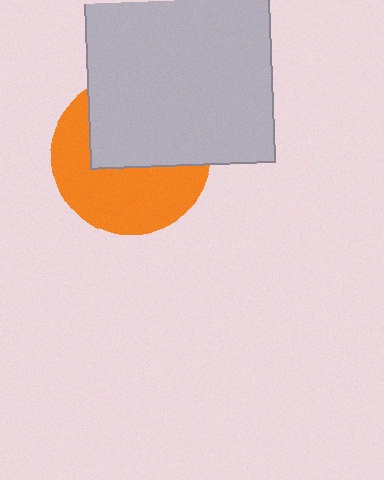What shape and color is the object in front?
The object in front is a light gray rectangle.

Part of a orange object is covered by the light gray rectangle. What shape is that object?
It is a circle.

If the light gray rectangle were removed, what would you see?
You would see the complete orange circle.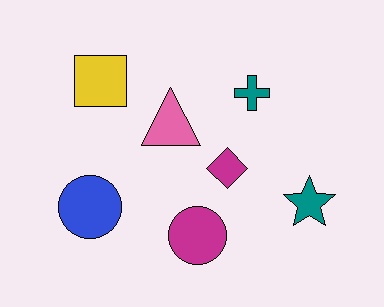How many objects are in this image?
There are 7 objects.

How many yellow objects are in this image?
There is 1 yellow object.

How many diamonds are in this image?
There is 1 diamond.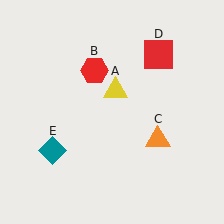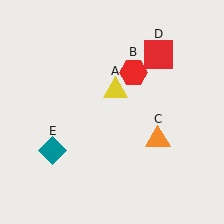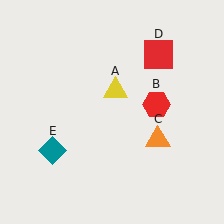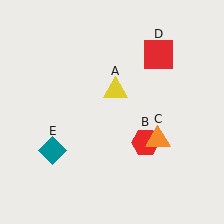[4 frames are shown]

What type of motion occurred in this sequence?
The red hexagon (object B) rotated clockwise around the center of the scene.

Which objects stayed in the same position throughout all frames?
Yellow triangle (object A) and orange triangle (object C) and red square (object D) and teal diamond (object E) remained stationary.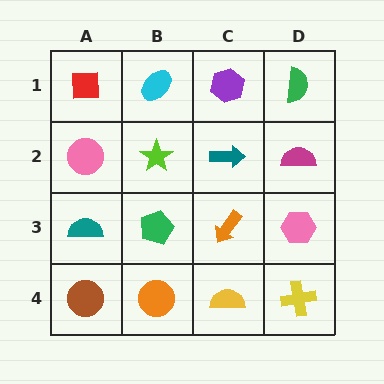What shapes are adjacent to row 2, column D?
A green semicircle (row 1, column D), a pink hexagon (row 3, column D), a teal arrow (row 2, column C).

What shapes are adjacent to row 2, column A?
A red square (row 1, column A), a teal semicircle (row 3, column A), a lime star (row 2, column B).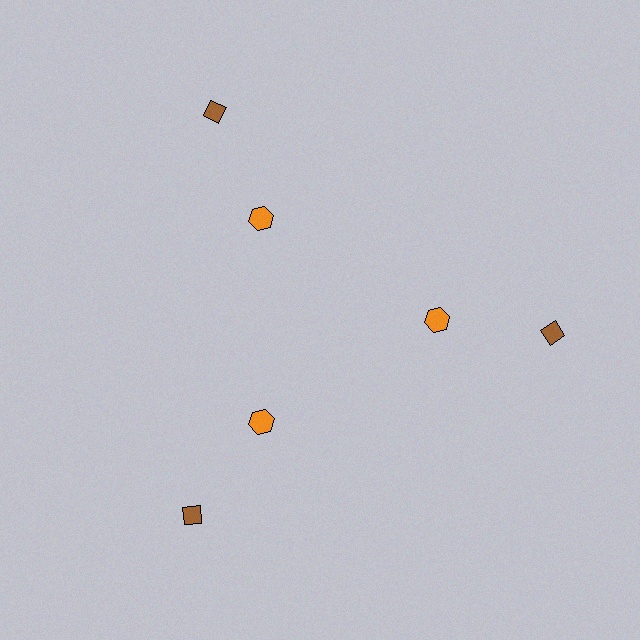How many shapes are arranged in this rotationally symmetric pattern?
There are 6 shapes, arranged in 3 groups of 2.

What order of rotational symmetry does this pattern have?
This pattern has 3-fold rotational symmetry.